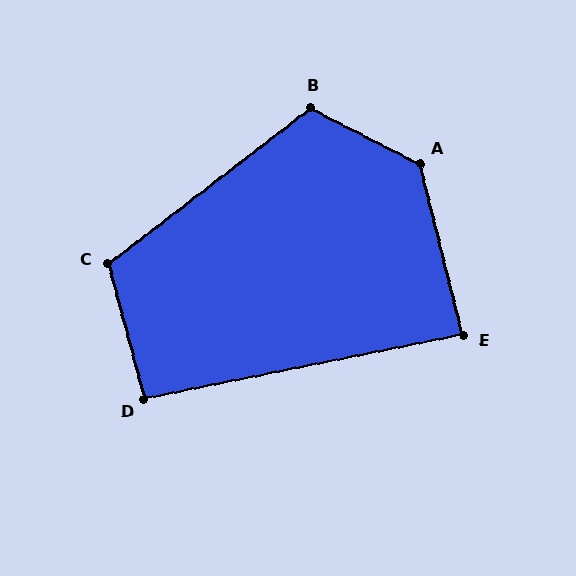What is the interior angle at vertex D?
Approximately 94 degrees (approximately right).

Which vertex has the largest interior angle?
A, at approximately 131 degrees.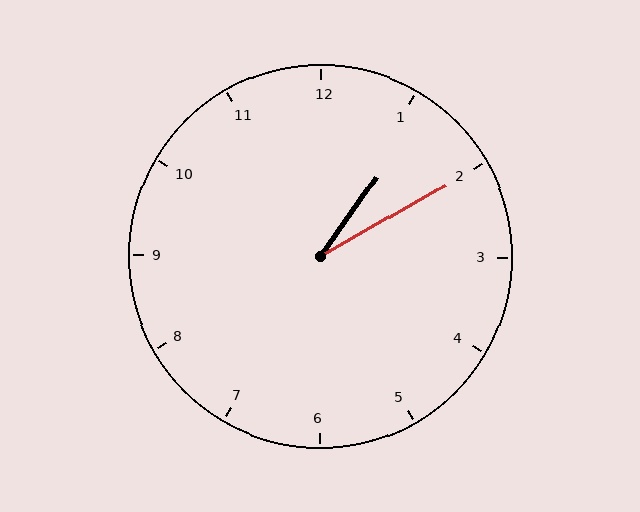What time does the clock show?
1:10.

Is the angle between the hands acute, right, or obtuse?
It is acute.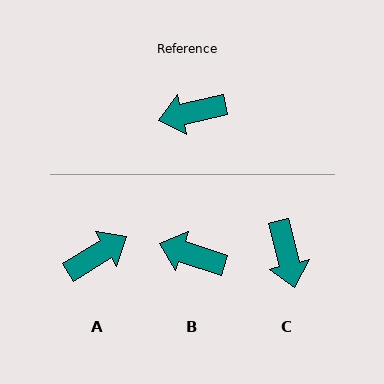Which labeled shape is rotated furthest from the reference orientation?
A, about 162 degrees away.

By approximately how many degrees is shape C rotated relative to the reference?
Approximately 91 degrees counter-clockwise.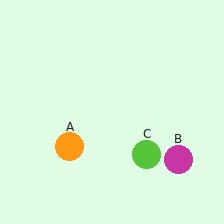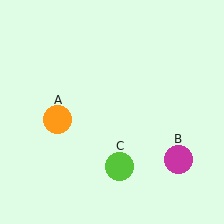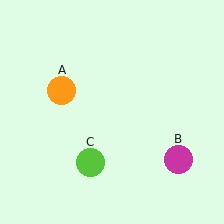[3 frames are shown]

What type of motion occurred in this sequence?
The orange circle (object A), lime circle (object C) rotated clockwise around the center of the scene.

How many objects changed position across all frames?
2 objects changed position: orange circle (object A), lime circle (object C).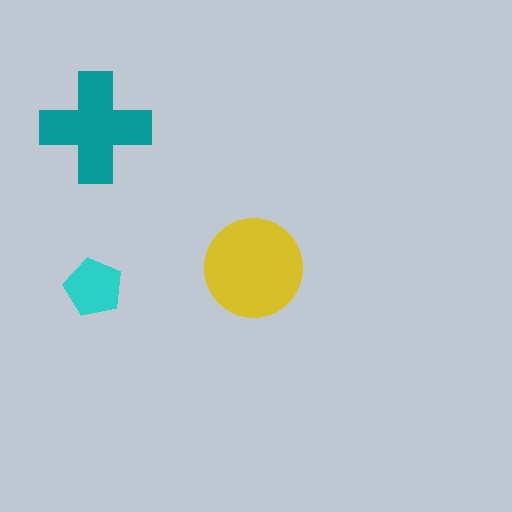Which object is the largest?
The yellow circle.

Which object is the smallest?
The cyan pentagon.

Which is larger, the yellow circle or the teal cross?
The yellow circle.